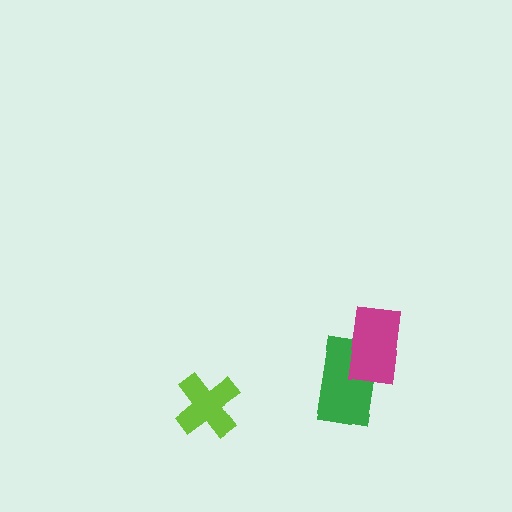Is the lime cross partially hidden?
No, no other shape covers it.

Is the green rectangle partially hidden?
Yes, it is partially covered by another shape.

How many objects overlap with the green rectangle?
1 object overlaps with the green rectangle.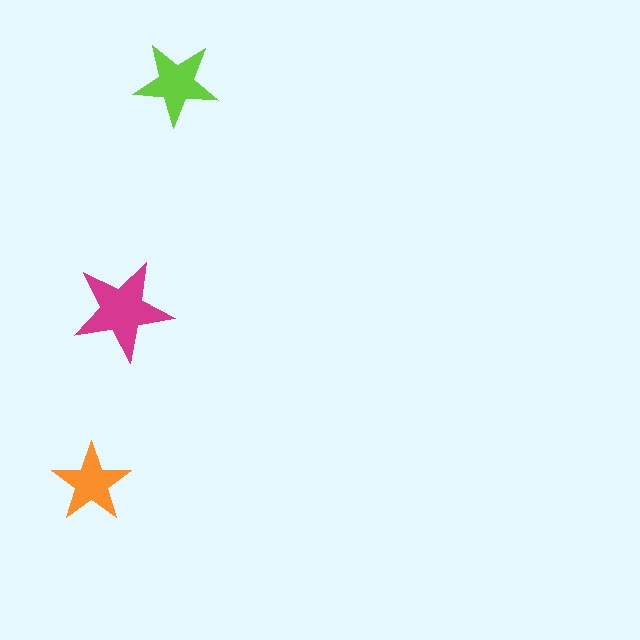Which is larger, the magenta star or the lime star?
The magenta one.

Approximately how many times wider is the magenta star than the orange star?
About 1.5 times wider.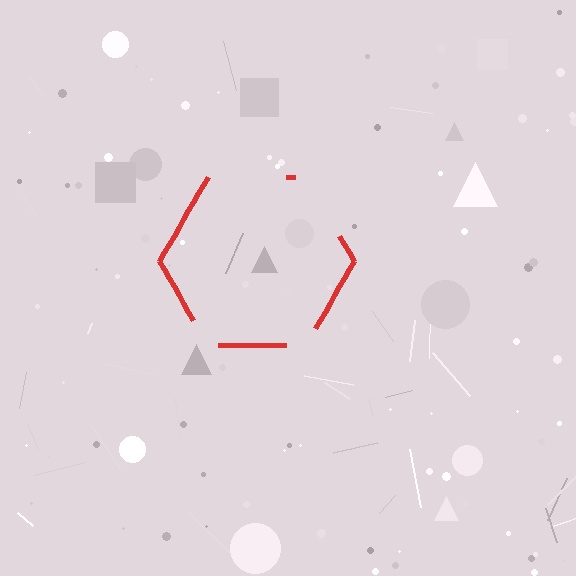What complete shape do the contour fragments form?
The contour fragments form a hexagon.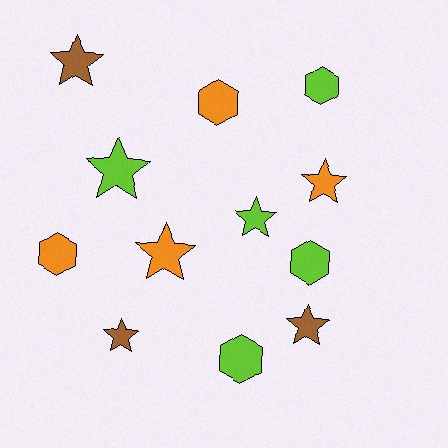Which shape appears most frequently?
Star, with 7 objects.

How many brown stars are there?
There are 3 brown stars.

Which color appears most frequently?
Lime, with 5 objects.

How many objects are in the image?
There are 12 objects.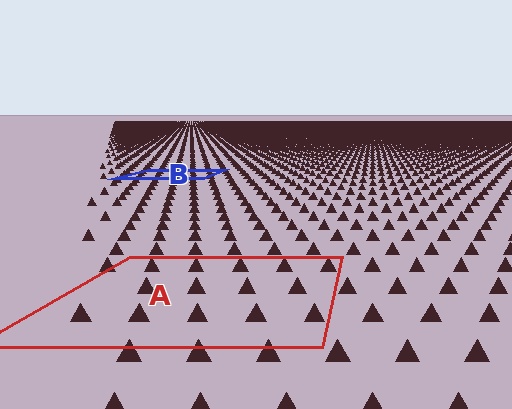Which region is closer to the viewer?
Region A is closer. The texture elements there are larger and more spread out.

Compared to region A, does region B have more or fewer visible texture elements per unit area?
Region B has more texture elements per unit area — they are packed more densely because it is farther away.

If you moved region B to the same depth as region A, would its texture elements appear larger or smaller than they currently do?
They would appear larger. At a closer depth, the same texture elements are projected at a bigger on-screen size.